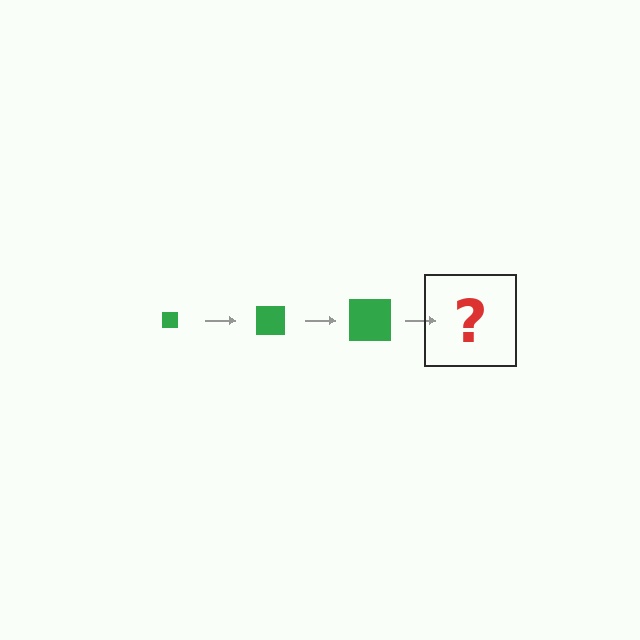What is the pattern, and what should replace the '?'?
The pattern is that the square gets progressively larger each step. The '?' should be a green square, larger than the previous one.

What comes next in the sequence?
The next element should be a green square, larger than the previous one.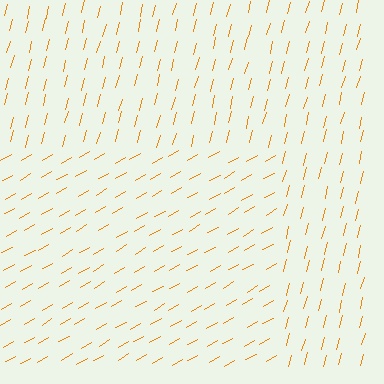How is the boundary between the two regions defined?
The boundary is defined purely by a change in line orientation (approximately 45 degrees difference). All lines are the same color and thickness.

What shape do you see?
I see a rectangle.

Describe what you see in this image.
The image is filled with small orange line segments. A rectangle region in the image has lines oriented differently from the surrounding lines, creating a visible texture boundary.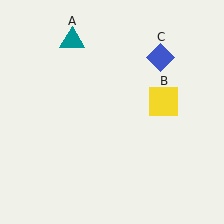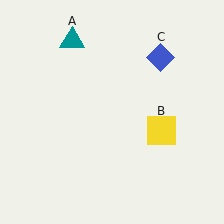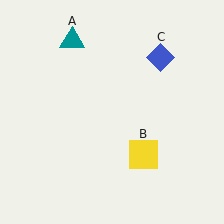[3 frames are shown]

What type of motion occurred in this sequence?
The yellow square (object B) rotated clockwise around the center of the scene.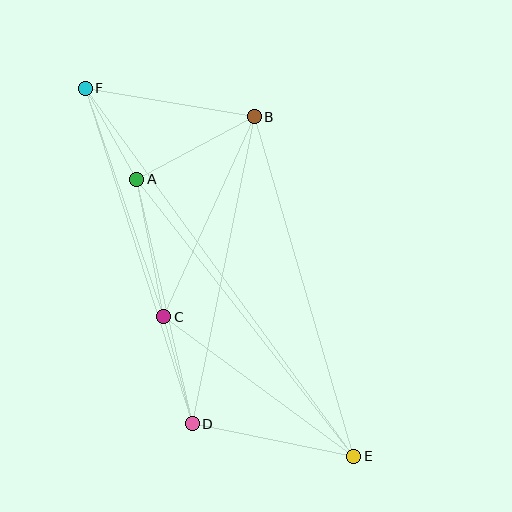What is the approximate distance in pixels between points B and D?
The distance between B and D is approximately 313 pixels.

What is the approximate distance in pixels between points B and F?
The distance between B and F is approximately 172 pixels.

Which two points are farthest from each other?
Points E and F are farthest from each other.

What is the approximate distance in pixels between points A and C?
The distance between A and C is approximately 140 pixels.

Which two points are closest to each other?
Points A and F are closest to each other.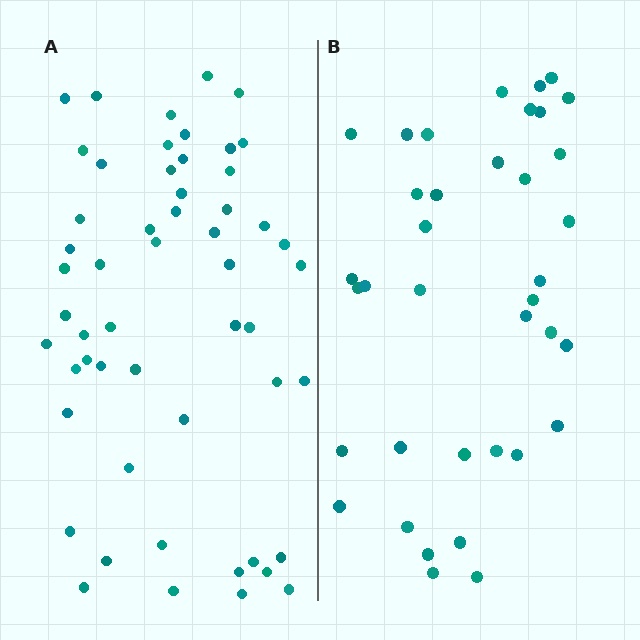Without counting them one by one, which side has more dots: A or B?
Region A (the left region) has more dots.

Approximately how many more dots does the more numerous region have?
Region A has approximately 15 more dots than region B.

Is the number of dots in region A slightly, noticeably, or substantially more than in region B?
Region A has substantially more. The ratio is roughly 1.5 to 1.